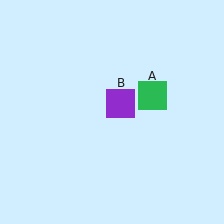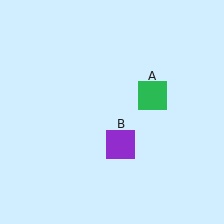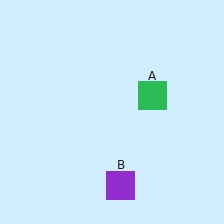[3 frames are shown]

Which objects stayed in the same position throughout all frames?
Green square (object A) remained stationary.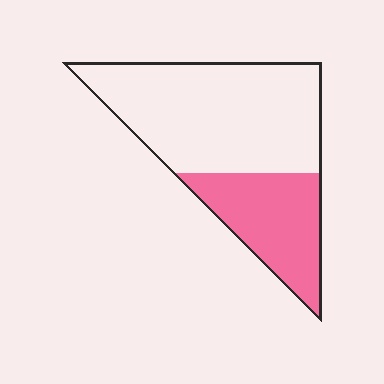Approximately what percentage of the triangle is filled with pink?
Approximately 35%.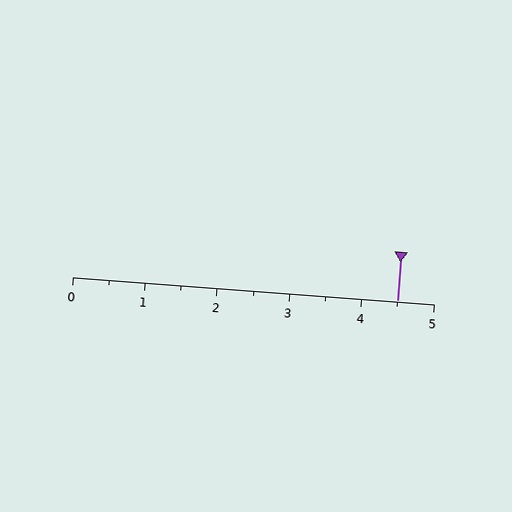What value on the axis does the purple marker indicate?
The marker indicates approximately 4.5.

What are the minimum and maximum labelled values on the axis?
The axis runs from 0 to 5.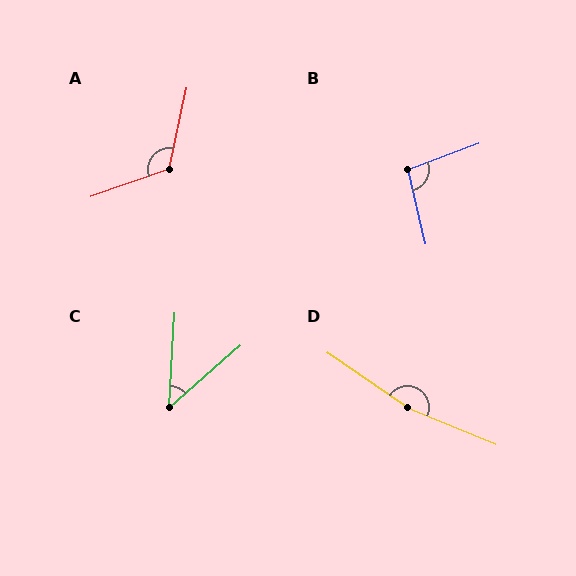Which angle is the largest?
D, at approximately 168 degrees.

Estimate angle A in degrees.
Approximately 121 degrees.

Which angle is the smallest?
C, at approximately 45 degrees.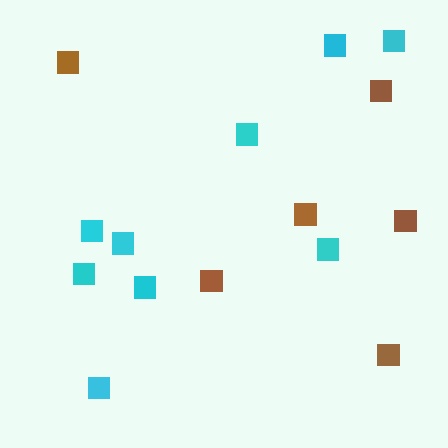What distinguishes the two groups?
There are 2 groups: one group of brown squares (6) and one group of cyan squares (9).